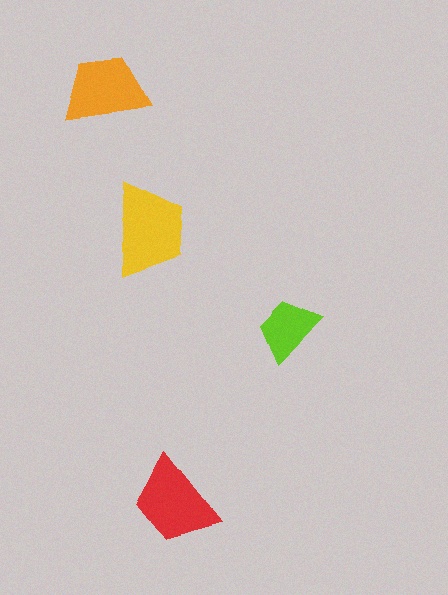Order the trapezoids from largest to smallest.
the yellow one, the red one, the orange one, the lime one.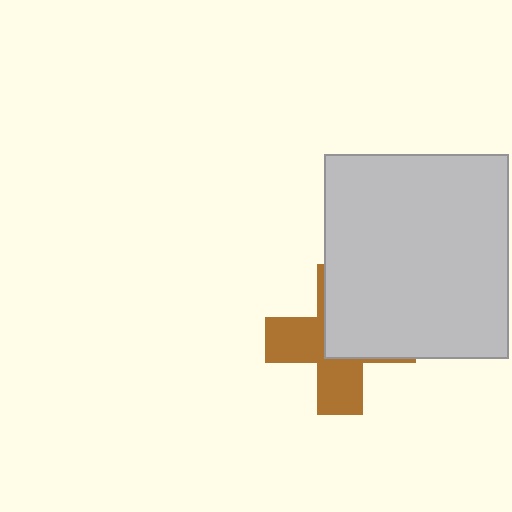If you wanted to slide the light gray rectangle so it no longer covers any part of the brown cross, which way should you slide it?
Slide it toward the upper-right — that is the most direct way to separate the two shapes.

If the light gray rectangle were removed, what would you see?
You would see the complete brown cross.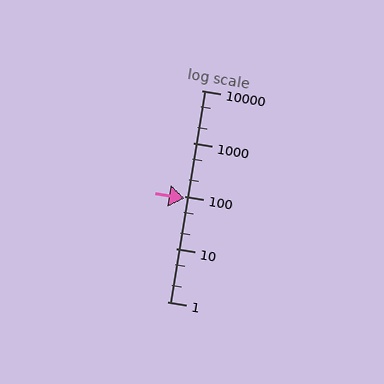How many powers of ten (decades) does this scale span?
The scale spans 4 decades, from 1 to 10000.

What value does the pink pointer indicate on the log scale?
The pointer indicates approximately 89.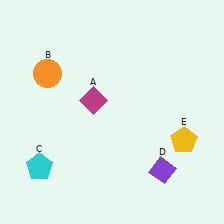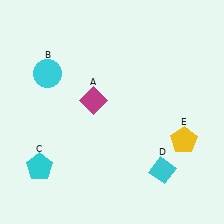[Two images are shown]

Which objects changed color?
B changed from orange to cyan. D changed from purple to cyan.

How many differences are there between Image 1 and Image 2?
There are 2 differences between the two images.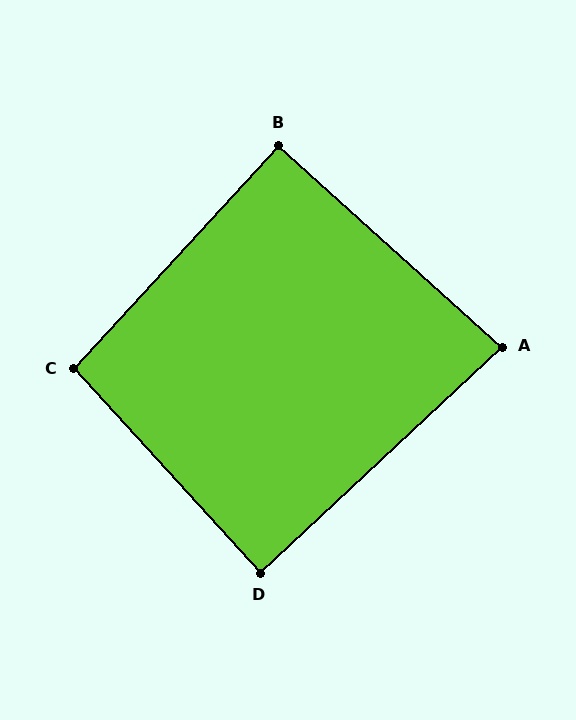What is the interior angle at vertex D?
Approximately 89 degrees (approximately right).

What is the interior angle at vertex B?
Approximately 91 degrees (approximately right).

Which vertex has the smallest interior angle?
A, at approximately 85 degrees.